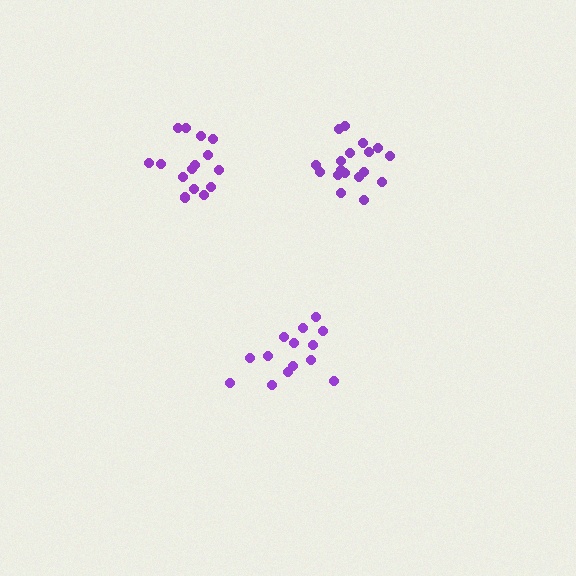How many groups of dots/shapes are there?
There are 3 groups.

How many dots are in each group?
Group 1: 14 dots, Group 2: 15 dots, Group 3: 18 dots (47 total).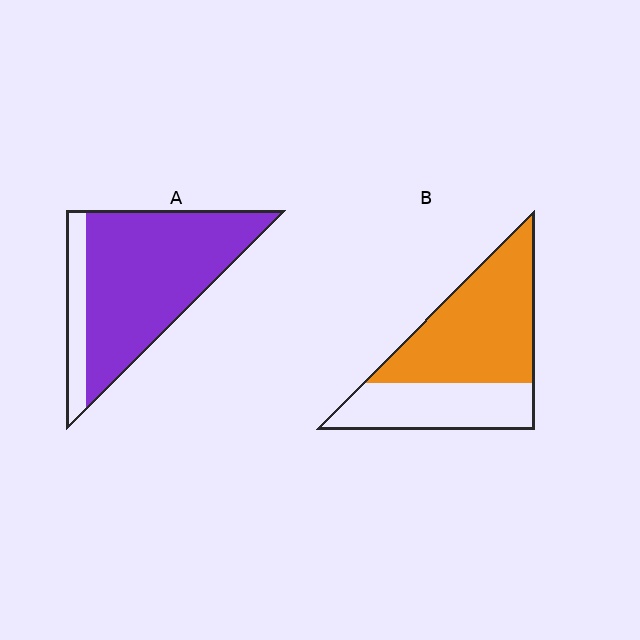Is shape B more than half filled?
Yes.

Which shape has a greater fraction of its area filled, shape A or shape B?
Shape A.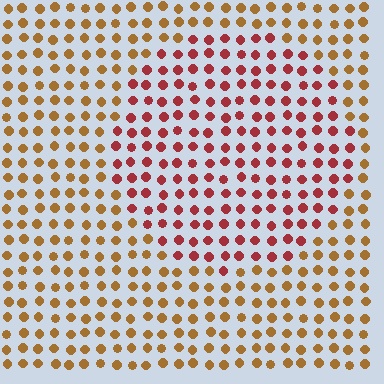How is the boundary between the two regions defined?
The boundary is defined purely by a slight shift in hue (about 40 degrees). Spacing, size, and orientation are identical on both sides.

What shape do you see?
I see a circle.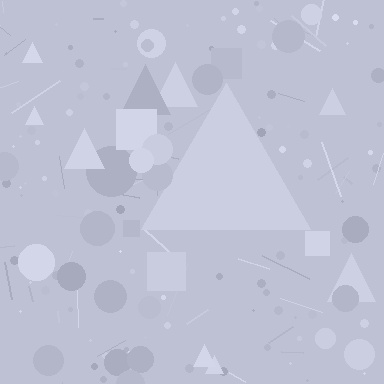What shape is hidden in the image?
A triangle is hidden in the image.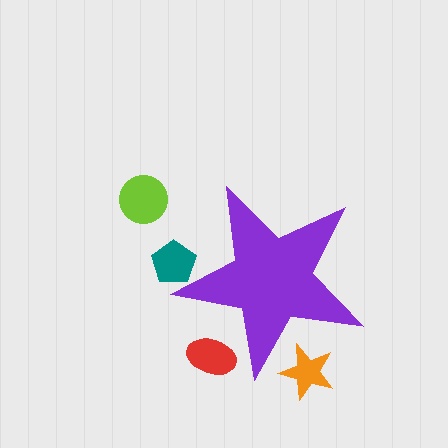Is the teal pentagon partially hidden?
Yes, the teal pentagon is partially hidden behind the purple star.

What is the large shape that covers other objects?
A purple star.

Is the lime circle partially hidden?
No, the lime circle is fully visible.